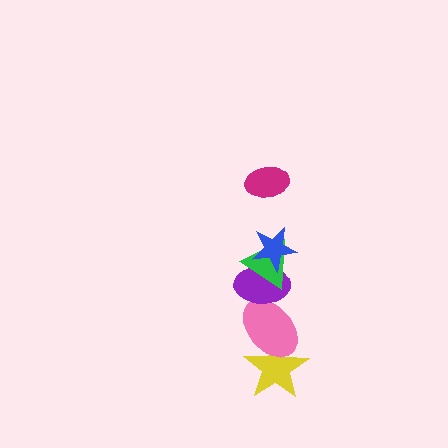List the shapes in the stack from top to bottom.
From top to bottom: the magenta ellipse, the blue star, the green triangle, the purple ellipse, the pink ellipse, the yellow star.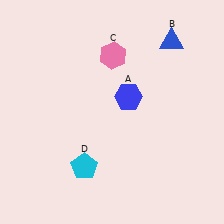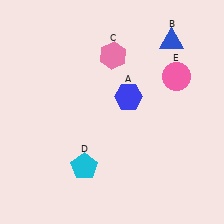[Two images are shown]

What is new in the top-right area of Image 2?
A pink circle (E) was added in the top-right area of Image 2.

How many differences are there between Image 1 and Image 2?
There is 1 difference between the two images.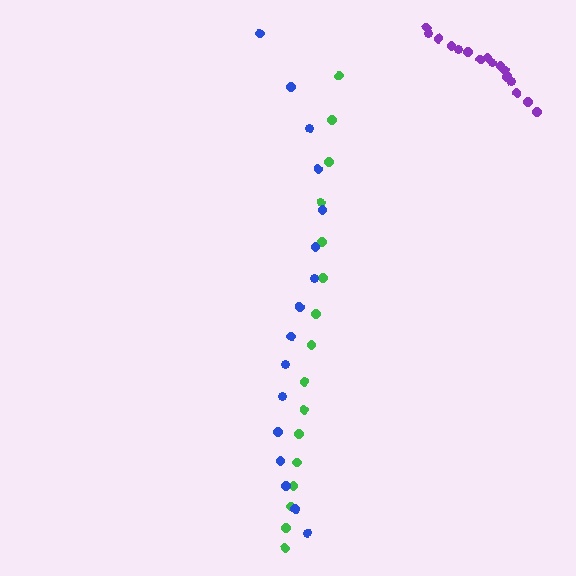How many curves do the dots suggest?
There are 3 distinct paths.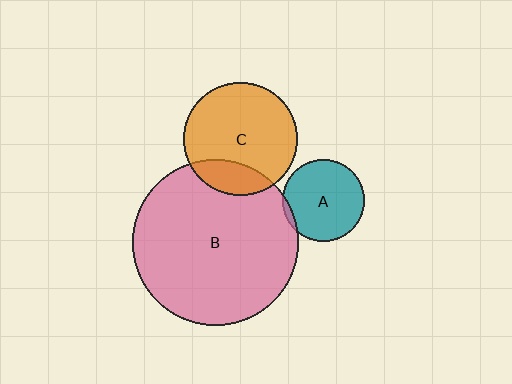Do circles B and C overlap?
Yes.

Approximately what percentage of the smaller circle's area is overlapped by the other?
Approximately 20%.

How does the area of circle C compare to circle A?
Approximately 1.9 times.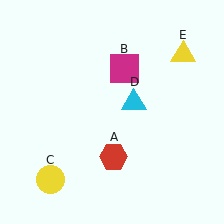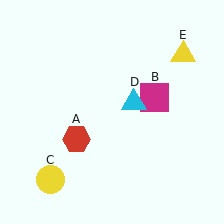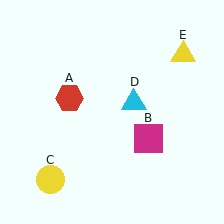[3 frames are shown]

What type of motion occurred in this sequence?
The red hexagon (object A), magenta square (object B) rotated clockwise around the center of the scene.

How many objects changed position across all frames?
2 objects changed position: red hexagon (object A), magenta square (object B).